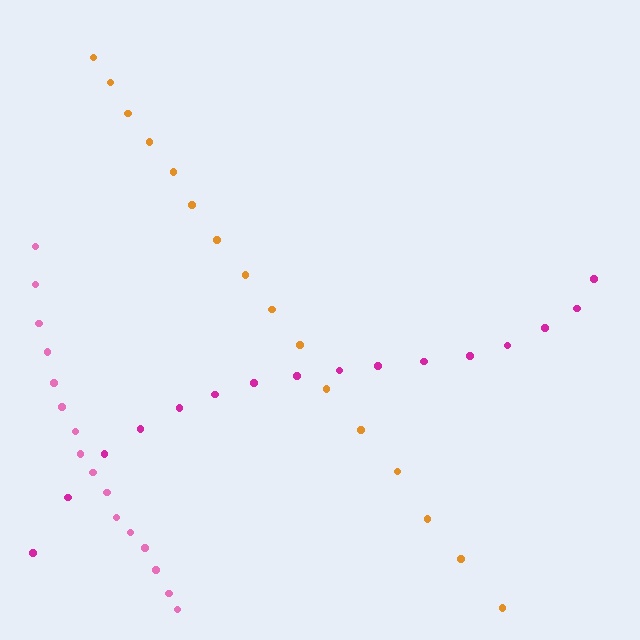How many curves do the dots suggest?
There are 3 distinct paths.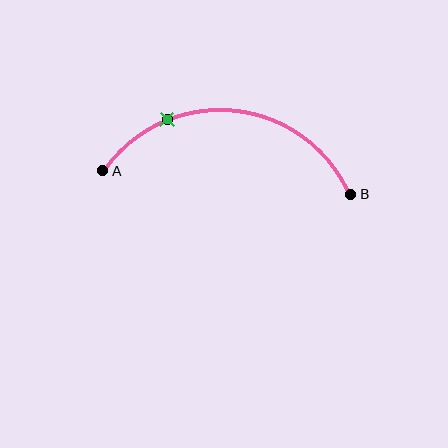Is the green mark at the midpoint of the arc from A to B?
No. The green mark lies on the arc but is closer to endpoint A. The arc midpoint would be at the point on the curve equidistant along the arc from both A and B.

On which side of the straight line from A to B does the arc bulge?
The arc bulges above the straight line connecting A and B.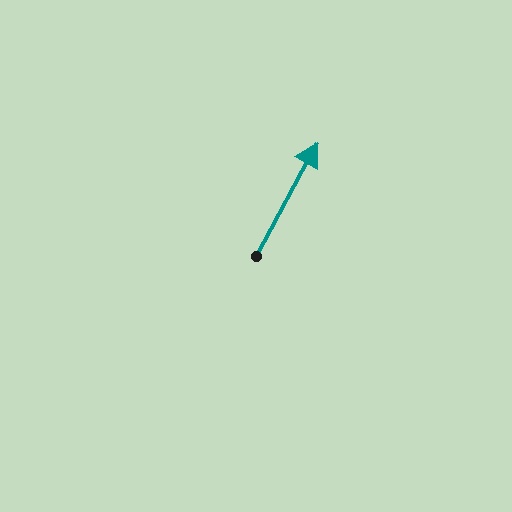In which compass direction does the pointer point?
Northeast.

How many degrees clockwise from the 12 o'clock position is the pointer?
Approximately 28 degrees.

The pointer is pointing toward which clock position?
Roughly 1 o'clock.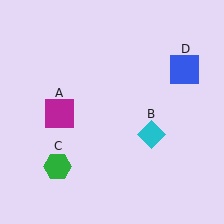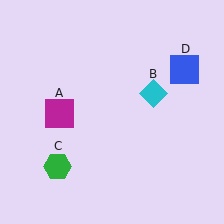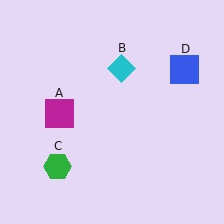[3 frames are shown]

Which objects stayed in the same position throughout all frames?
Magenta square (object A) and green hexagon (object C) and blue square (object D) remained stationary.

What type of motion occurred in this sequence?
The cyan diamond (object B) rotated counterclockwise around the center of the scene.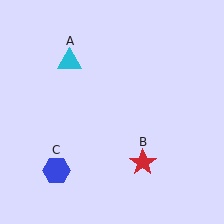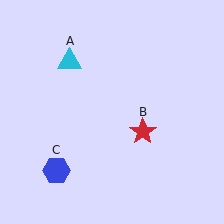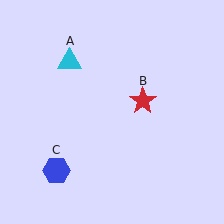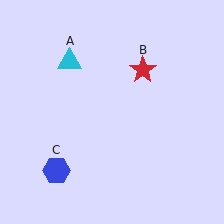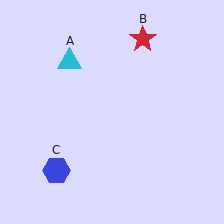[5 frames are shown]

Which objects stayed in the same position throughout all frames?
Cyan triangle (object A) and blue hexagon (object C) remained stationary.